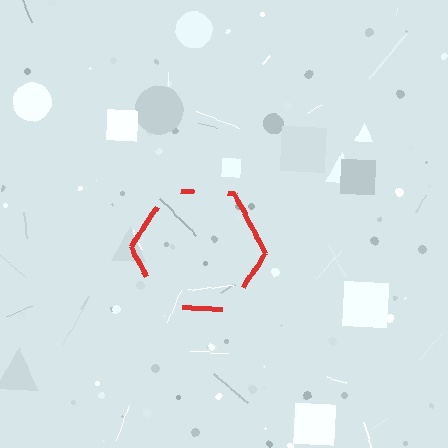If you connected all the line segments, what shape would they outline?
They would outline a hexagon.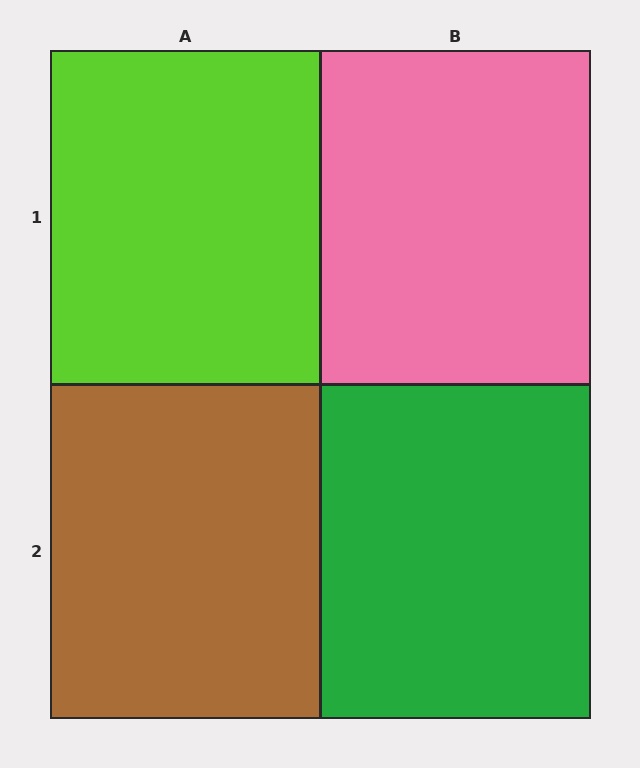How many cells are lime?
1 cell is lime.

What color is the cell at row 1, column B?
Pink.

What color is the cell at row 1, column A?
Lime.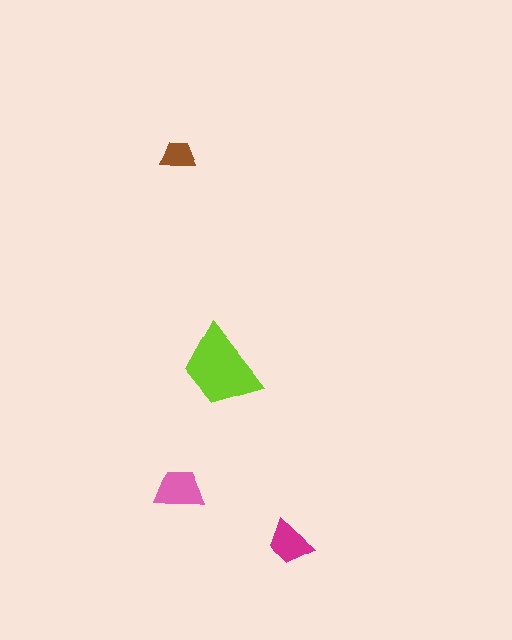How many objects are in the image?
There are 4 objects in the image.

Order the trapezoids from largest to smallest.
the lime one, the pink one, the magenta one, the brown one.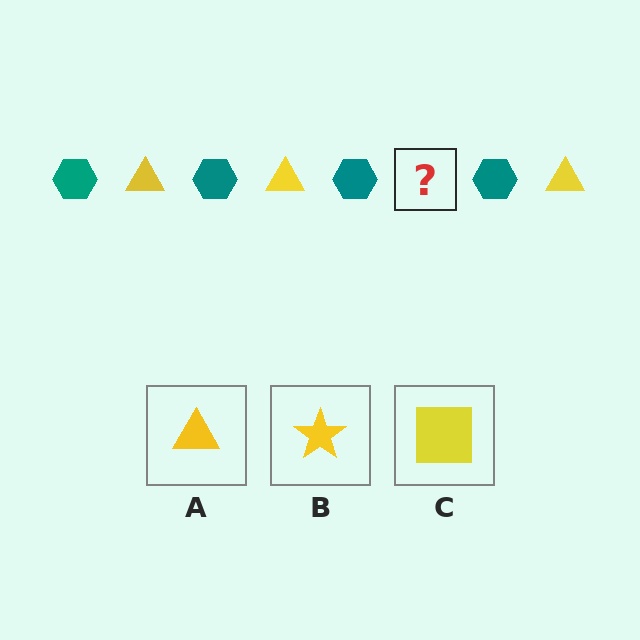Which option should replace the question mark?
Option A.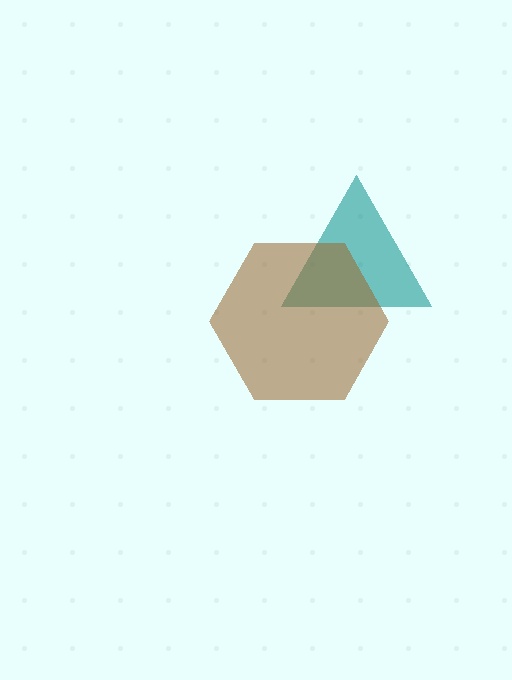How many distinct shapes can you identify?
There are 2 distinct shapes: a teal triangle, a brown hexagon.